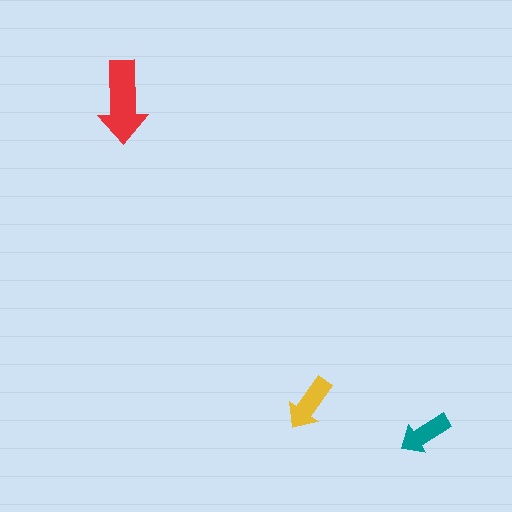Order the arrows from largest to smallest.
the red one, the yellow one, the teal one.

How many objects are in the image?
There are 3 objects in the image.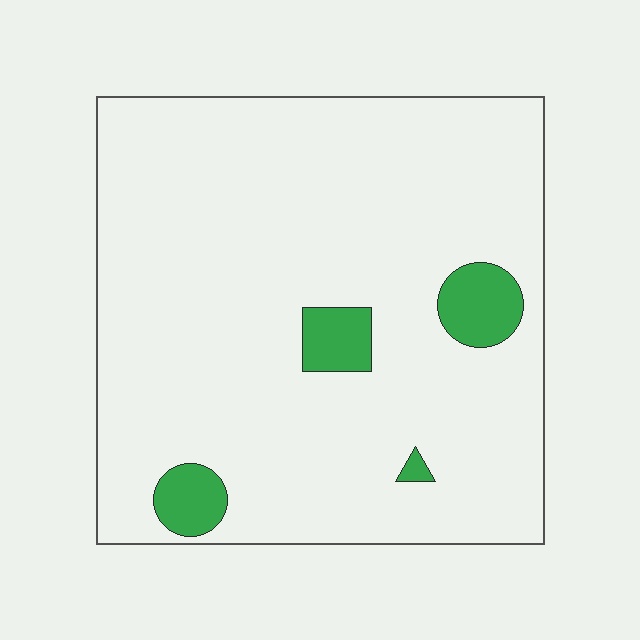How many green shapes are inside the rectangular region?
4.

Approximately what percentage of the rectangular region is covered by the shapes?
Approximately 10%.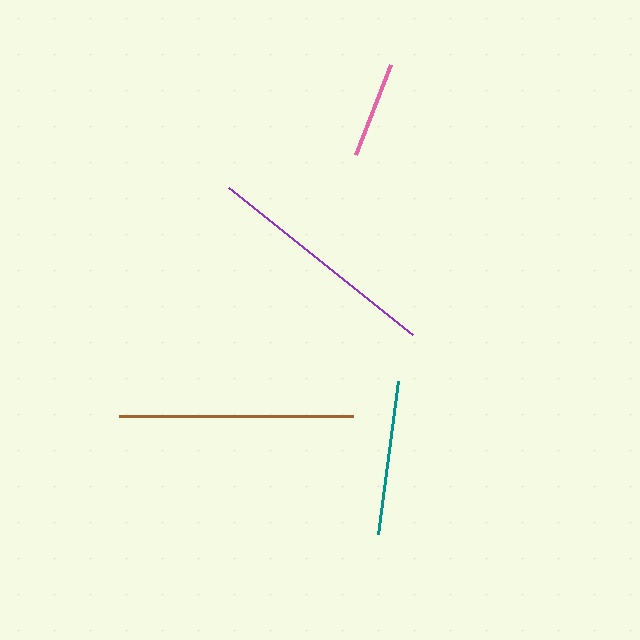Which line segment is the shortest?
The pink line is the shortest at approximately 96 pixels.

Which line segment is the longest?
The purple line is the longest at approximately 235 pixels.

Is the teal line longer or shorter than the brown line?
The brown line is longer than the teal line.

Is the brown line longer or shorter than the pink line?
The brown line is longer than the pink line.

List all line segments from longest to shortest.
From longest to shortest: purple, brown, teal, pink.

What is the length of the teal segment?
The teal segment is approximately 154 pixels long.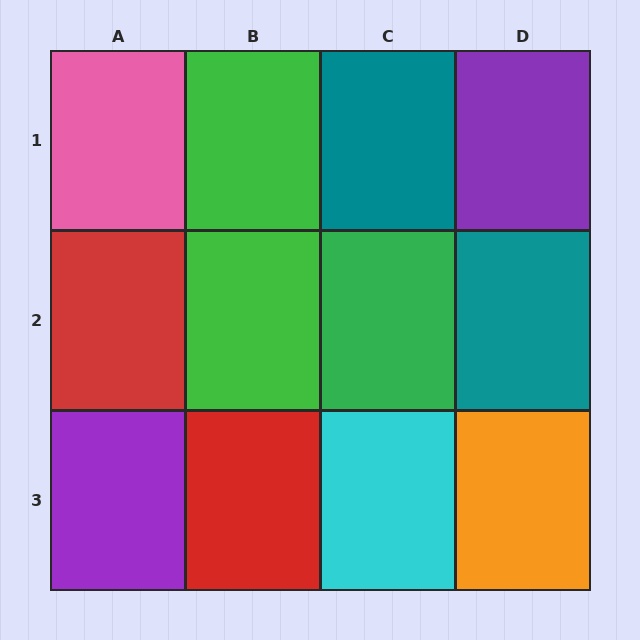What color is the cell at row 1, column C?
Teal.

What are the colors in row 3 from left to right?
Purple, red, cyan, orange.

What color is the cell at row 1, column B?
Green.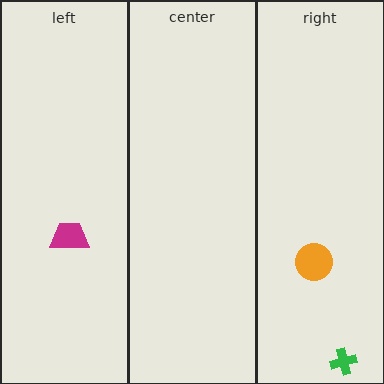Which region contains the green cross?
The right region.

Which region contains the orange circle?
The right region.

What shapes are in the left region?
The magenta trapezoid.